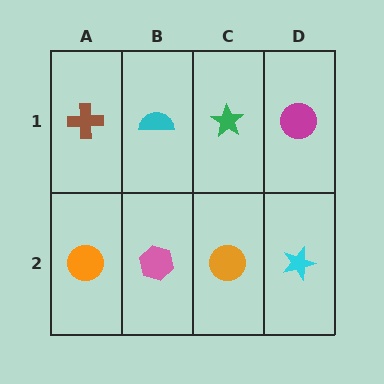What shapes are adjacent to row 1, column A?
An orange circle (row 2, column A), a cyan semicircle (row 1, column B).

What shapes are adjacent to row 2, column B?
A cyan semicircle (row 1, column B), an orange circle (row 2, column A), an orange circle (row 2, column C).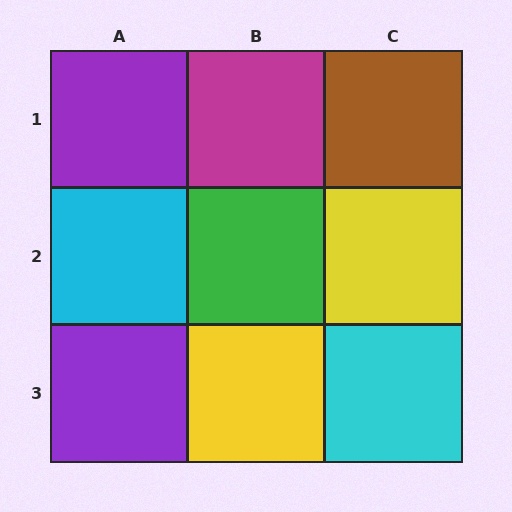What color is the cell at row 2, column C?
Yellow.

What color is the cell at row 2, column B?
Green.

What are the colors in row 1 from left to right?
Purple, magenta, brown.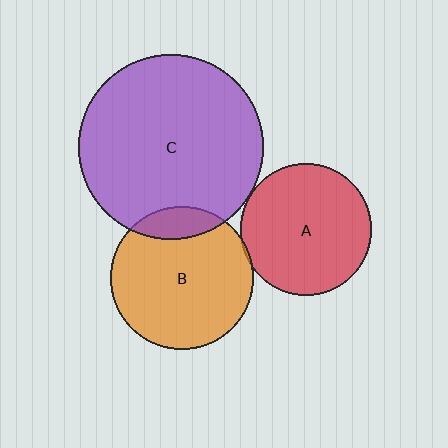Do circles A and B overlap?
Yes.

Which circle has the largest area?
Circle C (purple).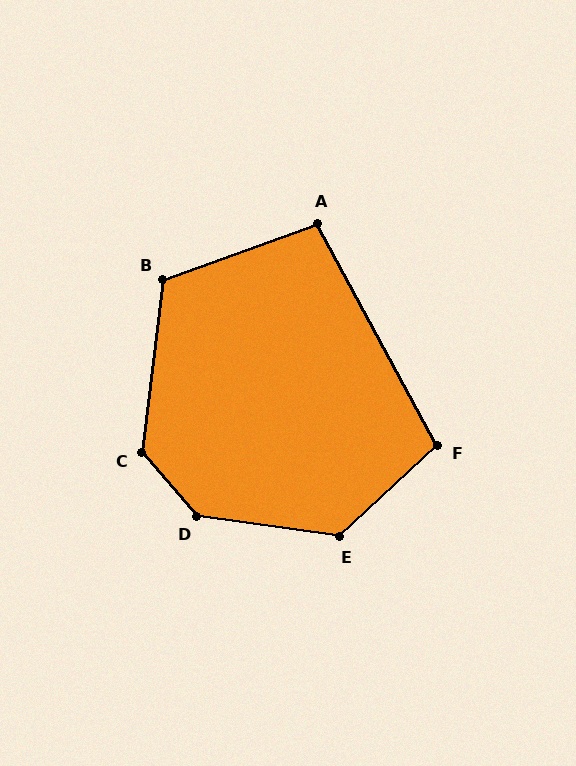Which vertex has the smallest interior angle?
A, at approximately 98 degrees.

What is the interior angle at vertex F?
Approximately 105 degrees (obtuse).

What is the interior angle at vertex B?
Approximately 117 degrees (obtuse).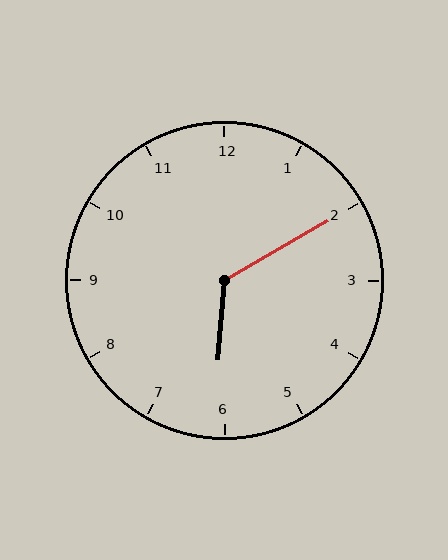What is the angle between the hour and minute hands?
Approximately 125 degrees.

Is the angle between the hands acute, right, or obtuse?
It is obtuse.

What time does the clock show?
6:10.